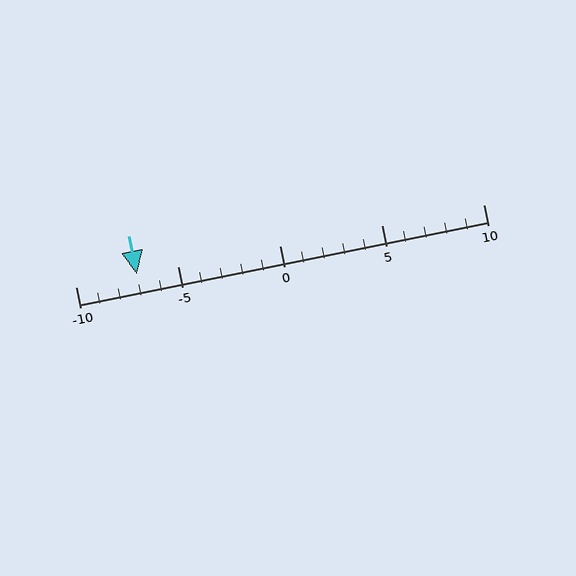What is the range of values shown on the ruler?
The ruler shows values from -10 to 10.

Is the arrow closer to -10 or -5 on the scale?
The arrow is closer to -5.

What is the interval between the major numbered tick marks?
The major tick marks are spaced 5 units apart.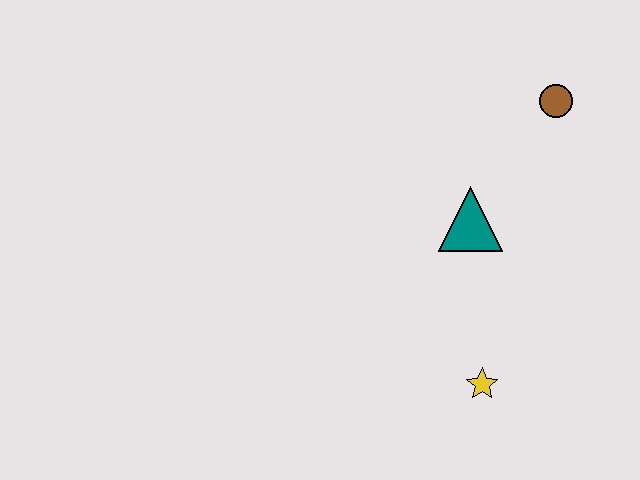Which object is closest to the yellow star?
The teal triangle is closest to the yellow star.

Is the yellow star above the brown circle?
No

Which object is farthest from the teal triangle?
The yellow star is farthest from the teal triangle.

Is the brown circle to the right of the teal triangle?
Yes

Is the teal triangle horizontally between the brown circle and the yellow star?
No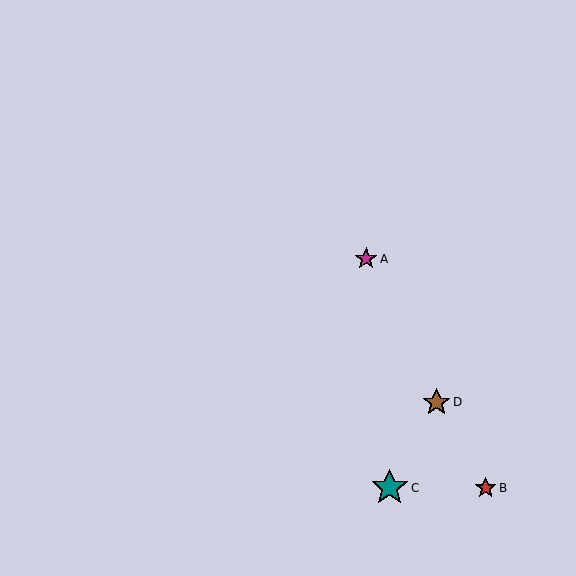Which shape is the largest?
The teal star (labeled C) is the largest.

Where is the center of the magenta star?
The center of the magenta star is at (366, 259).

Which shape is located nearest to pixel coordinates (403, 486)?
The teal star (labeled C) at (390, 488) is nearest to that location.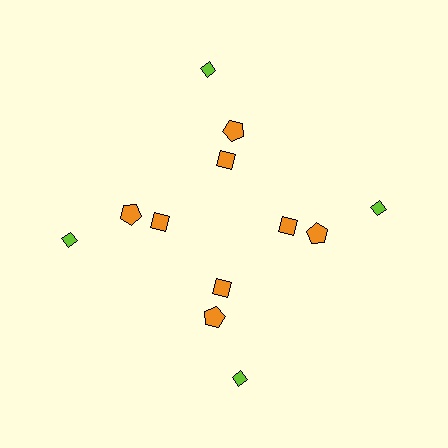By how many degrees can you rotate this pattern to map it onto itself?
The pattern maps onto itself every 90 degrees of rotation.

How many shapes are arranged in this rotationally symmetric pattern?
There are 12 shapes, arranged in 4 groups of 3.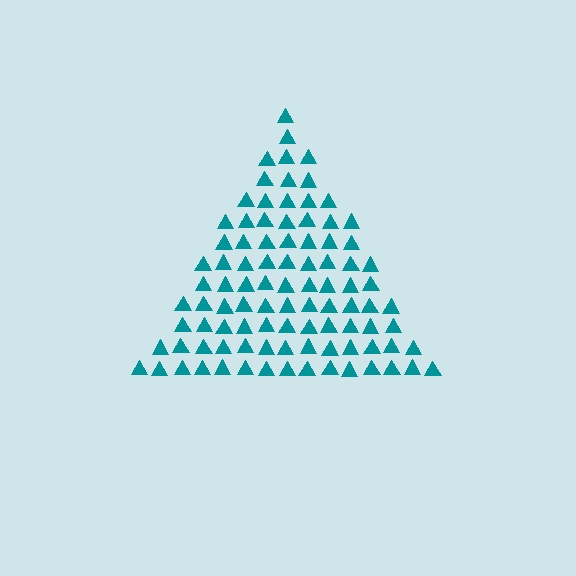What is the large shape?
The large shape is a triangle.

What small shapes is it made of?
It is made of small triangles.